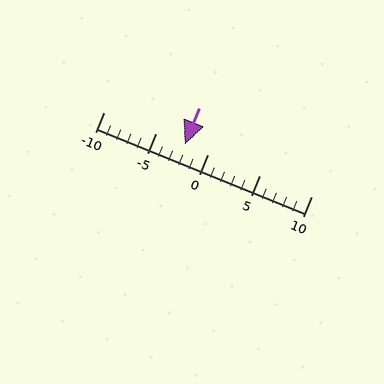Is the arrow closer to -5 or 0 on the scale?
The arrow is closer to 0.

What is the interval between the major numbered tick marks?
The major tick marks are spaced 5 units apart.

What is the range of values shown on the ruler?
The ruler shows values from -10 to 10.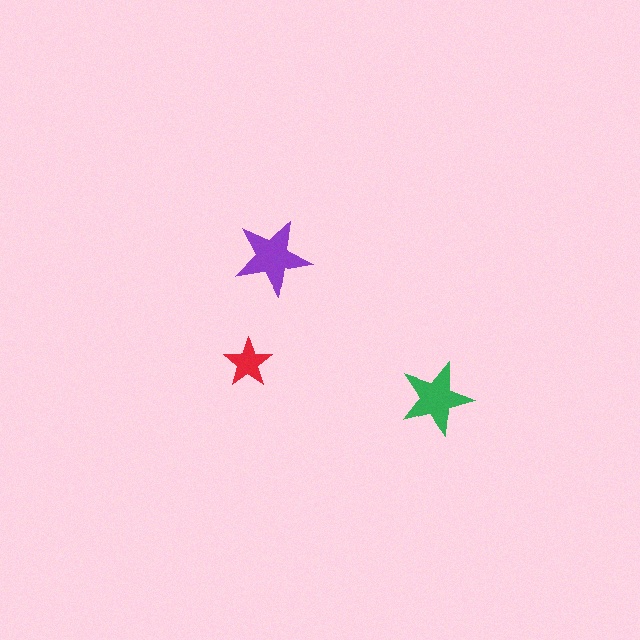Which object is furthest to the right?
The green star is rightmost.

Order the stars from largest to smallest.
the purple one, the green one, the red one.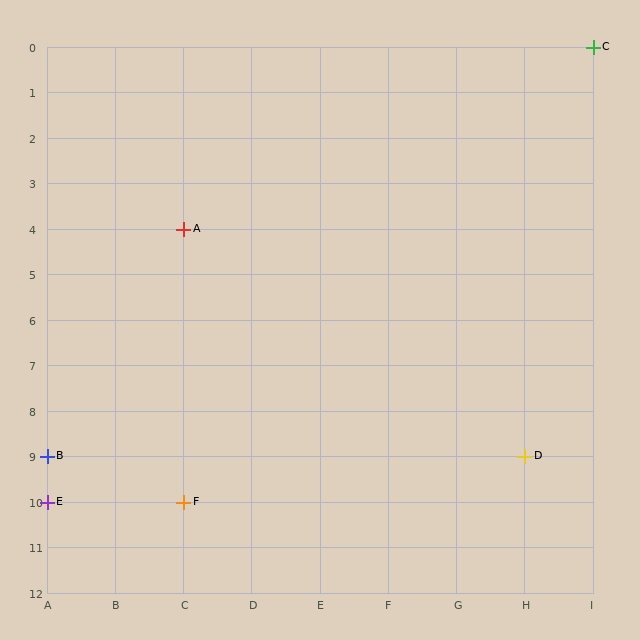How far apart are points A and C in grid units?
Points A and C are 6 columns and 4 rows apart (about 7.2 grid units diagonally).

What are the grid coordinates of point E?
Point E is at grid coordinates (A, 10).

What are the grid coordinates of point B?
Point B is at grid coordinates (A, 9).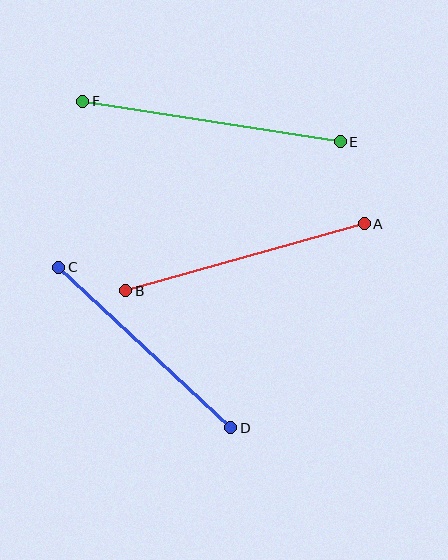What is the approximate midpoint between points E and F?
The midpoint is at approximately (211, 122) pixels.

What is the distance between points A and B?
The distance is approximately 248 pixels.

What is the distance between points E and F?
The distance is approximately 260 pixels.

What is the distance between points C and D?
The distance is approximately 235 pixels.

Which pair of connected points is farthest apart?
Points E and F are farthest apart.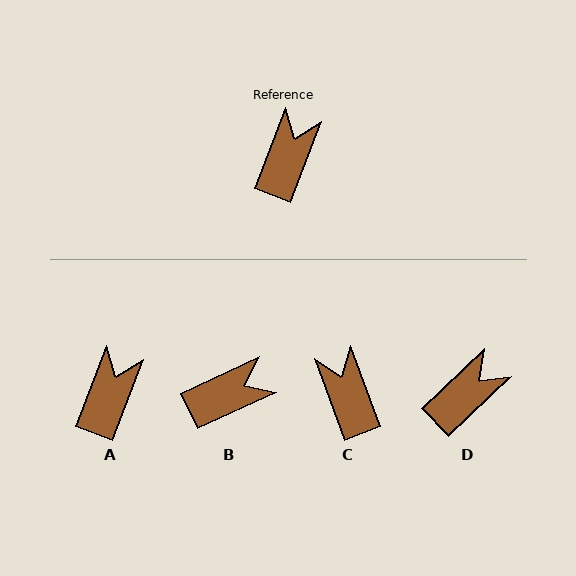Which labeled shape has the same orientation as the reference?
A.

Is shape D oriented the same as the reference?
No, it is off by about 25 degrees.